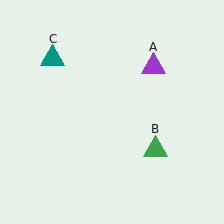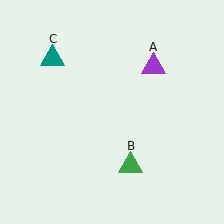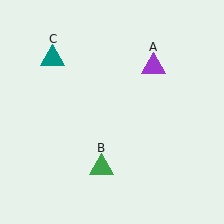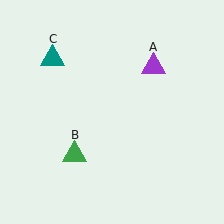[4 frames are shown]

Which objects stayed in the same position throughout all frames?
Purple triangle (object A) and teal triangle (object C) remained stationary.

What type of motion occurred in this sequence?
The green triangle (object B) rotated clockwise around the center of the scene.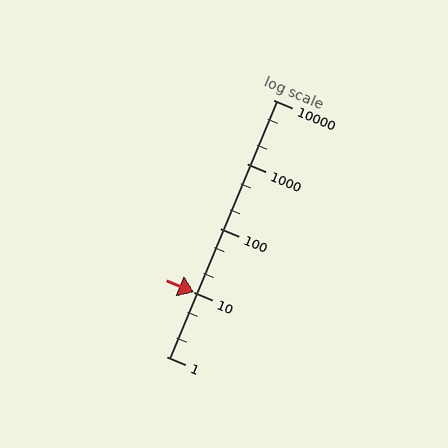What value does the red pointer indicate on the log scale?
The pointer indicates approximately 10.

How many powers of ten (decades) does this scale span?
The scale spans 4 decades, from 1 to 10000.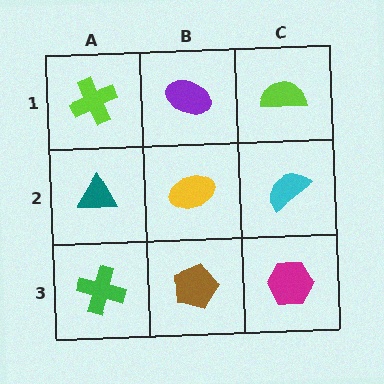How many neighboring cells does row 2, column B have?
4.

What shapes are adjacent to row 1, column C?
A cyan semicircle (row 2, column C), a purple ellipse (row 1, column B).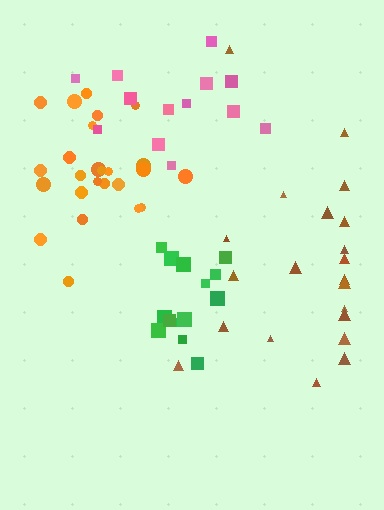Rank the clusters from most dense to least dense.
green, orange, pink, brown.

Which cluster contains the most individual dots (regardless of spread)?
Orange (25).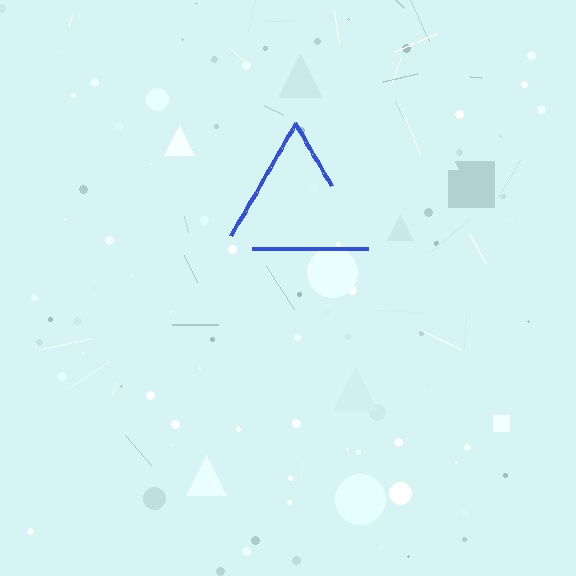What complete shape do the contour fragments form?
The contour fragments form a triangle.